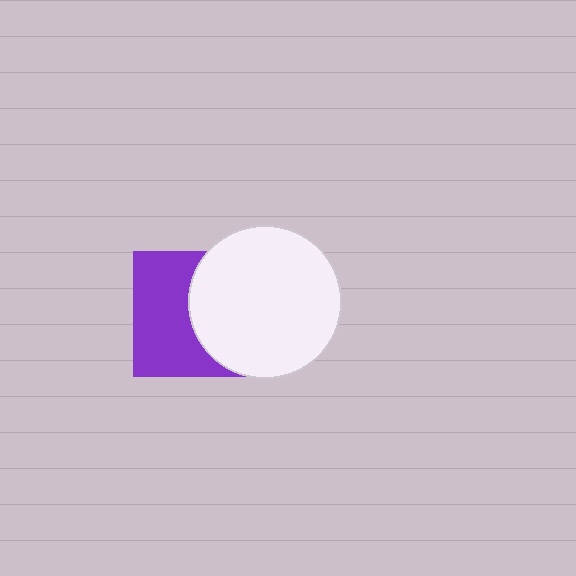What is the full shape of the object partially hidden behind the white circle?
The partially hidden object is a purple square.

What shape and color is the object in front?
The object in front is a white circle.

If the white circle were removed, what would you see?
You would see the complete purple square.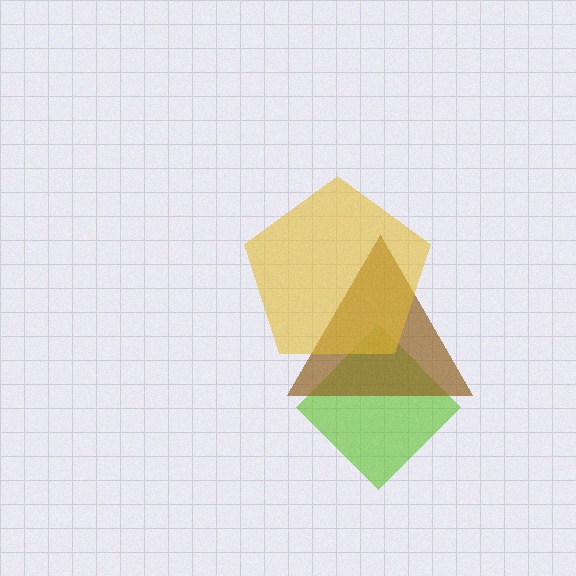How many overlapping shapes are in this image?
There are 3 overlapping shapes in the image.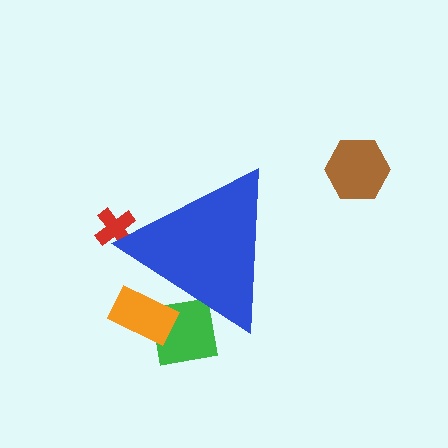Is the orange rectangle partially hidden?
Yes, the orange rectangle is partially hidden behind the blue triangle.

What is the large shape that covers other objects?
A blue triangle.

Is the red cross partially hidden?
Yes, the red cross is partially hidden behind the blue triangle.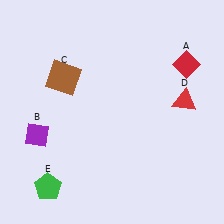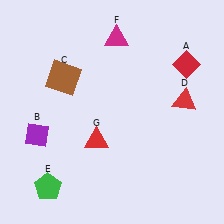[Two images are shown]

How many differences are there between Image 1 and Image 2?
There are 2 differences between the two images.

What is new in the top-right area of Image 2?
A magenta triangle (F) was added in the top-right area of Image 2.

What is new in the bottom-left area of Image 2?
A red triangle (G) was added in the bottom-left area of Image 2.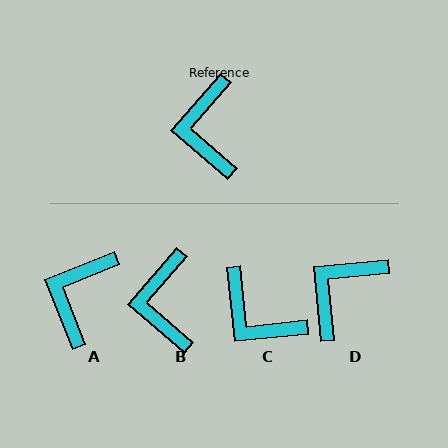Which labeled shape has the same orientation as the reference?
B.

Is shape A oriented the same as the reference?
No, it is off by about 27 degrees.